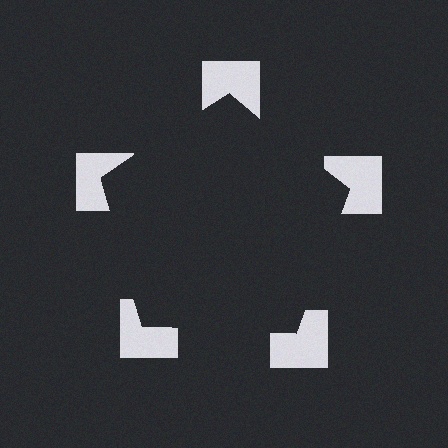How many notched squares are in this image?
There are 5 — one at each vertex of the illusory pentagon.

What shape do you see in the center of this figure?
An illusory pentagon — its edges are inferred from the aligned wedge cuts in the notched squares, not physically drawn.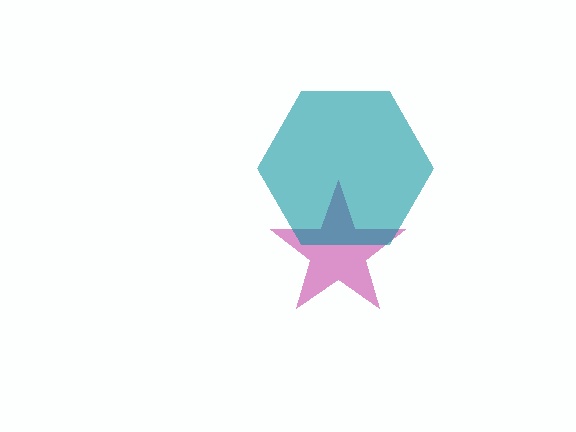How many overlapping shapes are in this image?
There are 2 overlapping shapes in the image.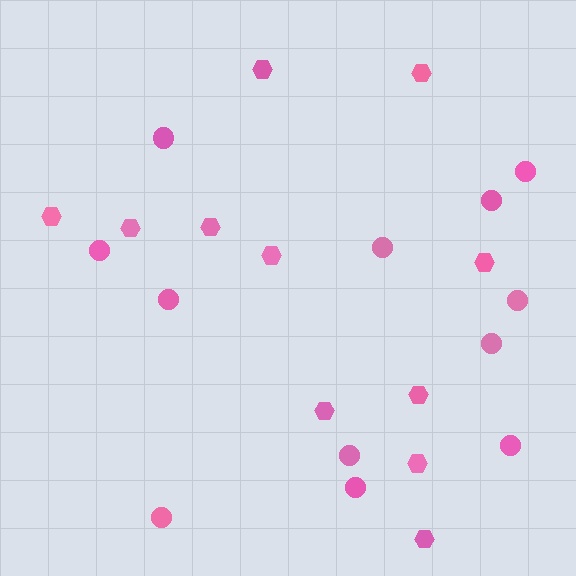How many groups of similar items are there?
There are 2 groups: one group of circles (12) and one group of hexagons (11).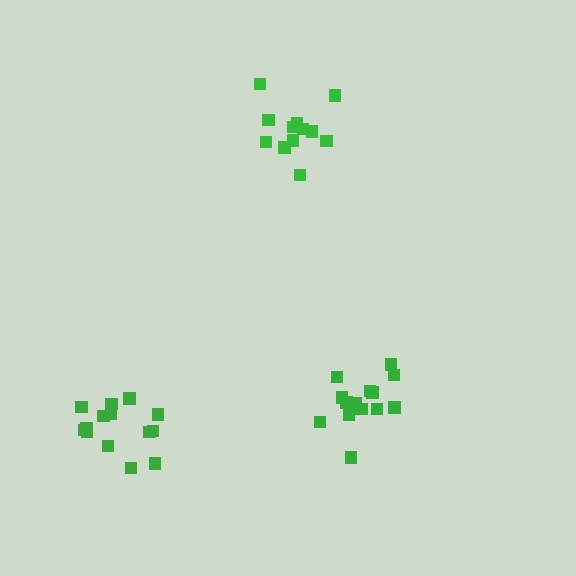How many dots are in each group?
Group 1: 14 dots, Group 2: 14 dots, Group 3: 12 dots (40 total).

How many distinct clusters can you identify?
There are 3 distinct clusters.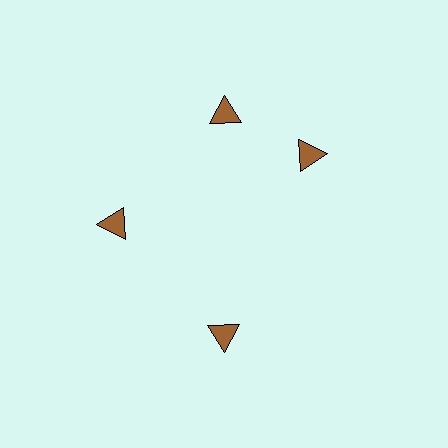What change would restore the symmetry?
The symmetry would be restored by rotating it back into even spacing with its neighbors so that all 4 triangles sit at equal angles and equal distance from the center.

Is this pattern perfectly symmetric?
No. The 4 brown triangles are arranged in a ring, but one element near the 3 o'clock position is rotated out of alignment along the ring, breaking the 4-fold rotational symmetry.